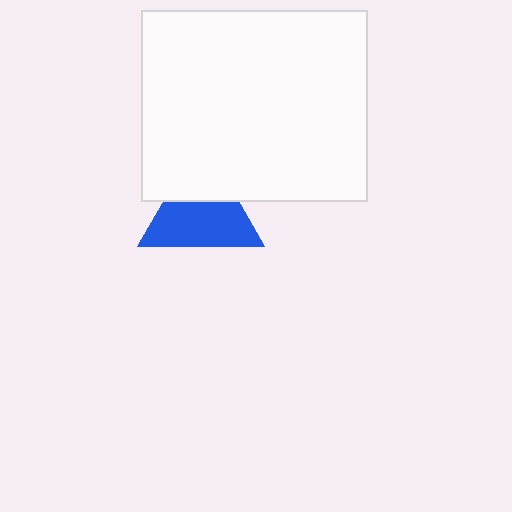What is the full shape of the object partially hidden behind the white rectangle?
The partially hidden object is a blue triangle.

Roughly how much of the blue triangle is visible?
Most of it is visible (roughly 65%).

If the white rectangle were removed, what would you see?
You would see the complete blue triangle.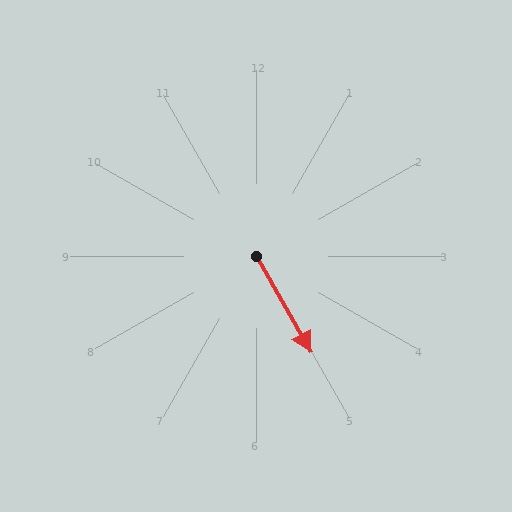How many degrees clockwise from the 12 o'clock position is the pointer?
Approximately 150 degrees.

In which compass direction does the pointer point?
Southeast.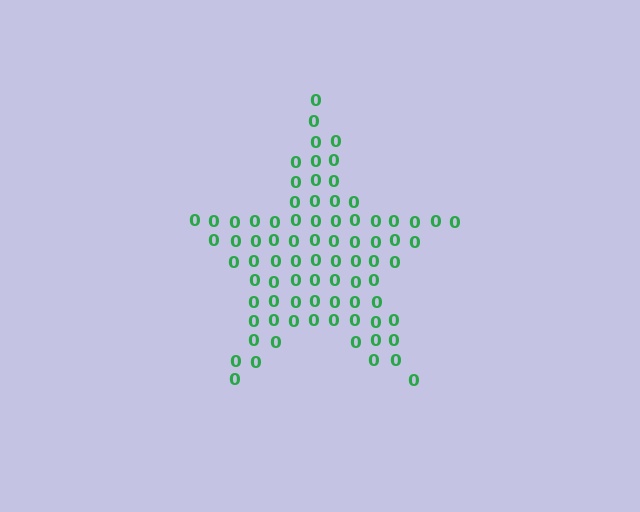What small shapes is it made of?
It is made of small digit 0's.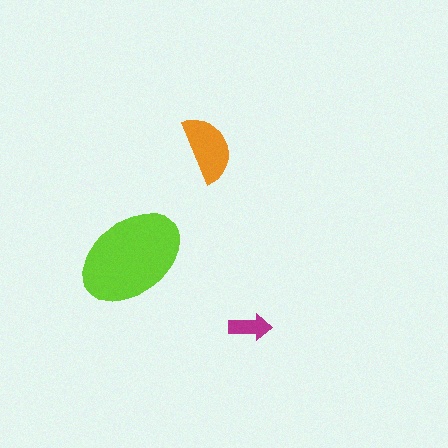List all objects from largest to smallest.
The lime ellipse, the orange semicircle, the magenta arrow.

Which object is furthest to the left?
The lime ellipse is leftmost.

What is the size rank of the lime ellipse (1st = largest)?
1st.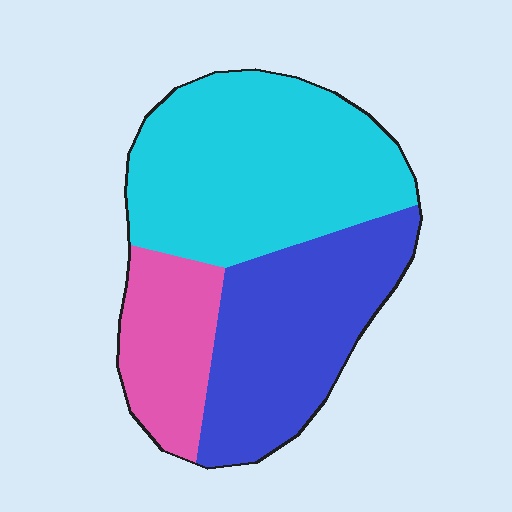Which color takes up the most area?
Cyan, at roughly 45%.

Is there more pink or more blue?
Blue.